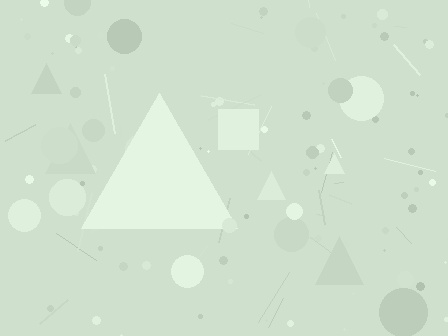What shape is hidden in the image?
A triangle is hidden in the image.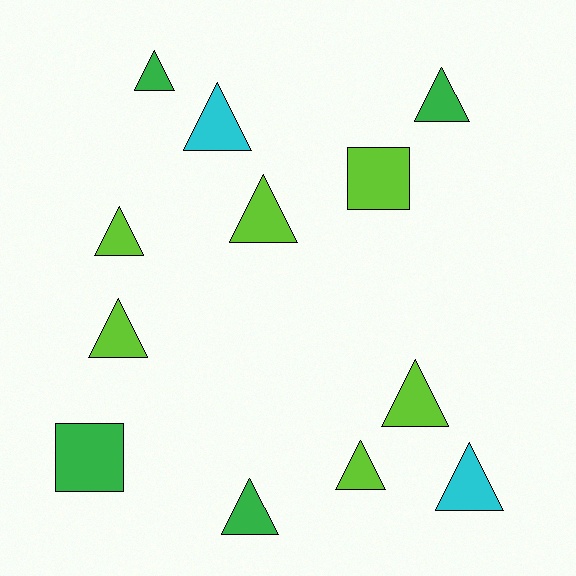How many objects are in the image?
There are 12 objects.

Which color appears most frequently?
Lime, with 6 objects.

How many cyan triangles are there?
There are 2 cyan triangles.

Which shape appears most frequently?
Triangle, with 10 objects.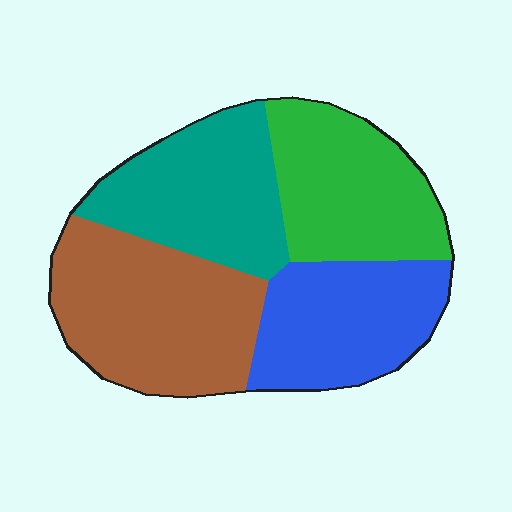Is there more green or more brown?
Brown.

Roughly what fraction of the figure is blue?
Blue takes up less than a quarter of the figure.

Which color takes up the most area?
Brown, at roughly 30%.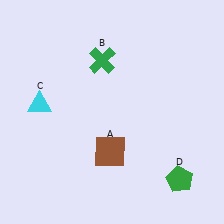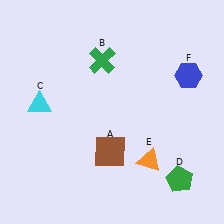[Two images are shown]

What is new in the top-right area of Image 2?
A blue hexagon (F) was added in the top-right area of Image 2.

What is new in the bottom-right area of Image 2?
An orange triangle (E) was added in the bottom-right area of Image 2.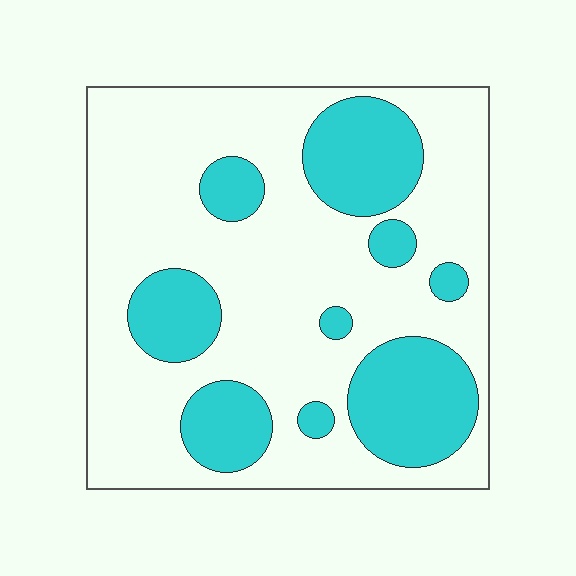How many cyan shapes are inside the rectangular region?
9.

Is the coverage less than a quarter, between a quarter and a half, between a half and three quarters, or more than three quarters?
Between a quarter and a half.